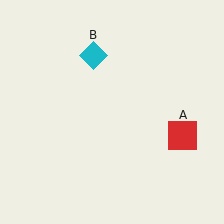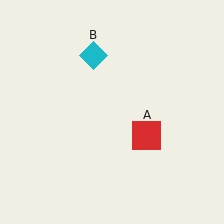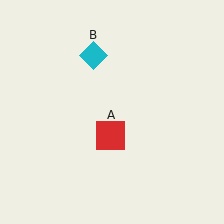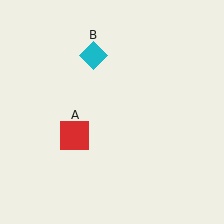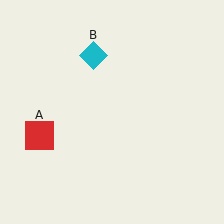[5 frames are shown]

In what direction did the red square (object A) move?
The red square (object A) moved left.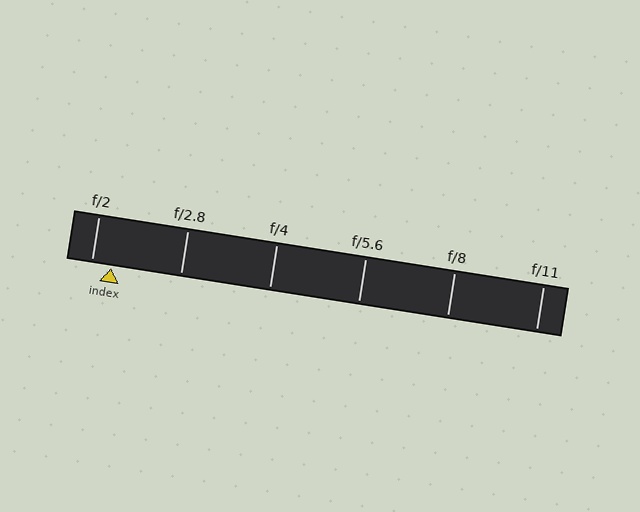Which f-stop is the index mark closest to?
The index mark is closest to f/2.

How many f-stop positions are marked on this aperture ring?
There are 6 f-stop positions marked.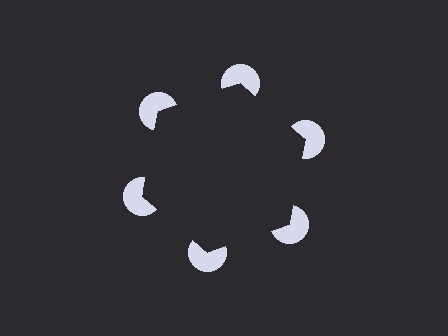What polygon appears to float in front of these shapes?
An illusory hexagon — its edges are inferred from the aligned wedge cuts in the pac-man discs, not physically drawn.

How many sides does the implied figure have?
6 sides.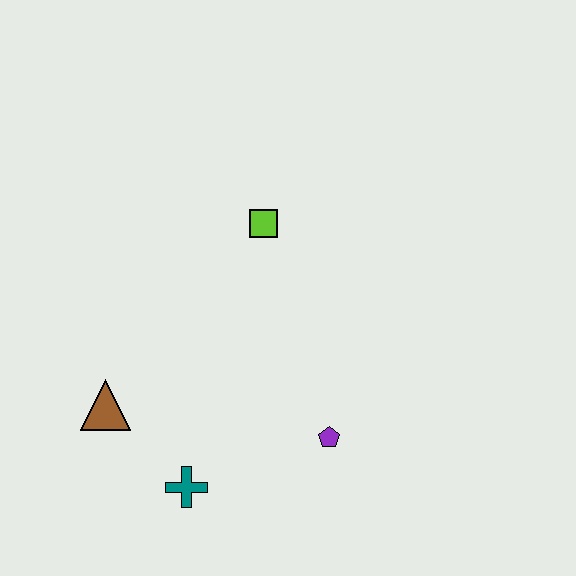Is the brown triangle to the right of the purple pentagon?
No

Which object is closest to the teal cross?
The brown triangle is closest to the teal cross.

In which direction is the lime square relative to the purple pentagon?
The lime square is above the purple pentagon.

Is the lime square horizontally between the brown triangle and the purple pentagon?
Yes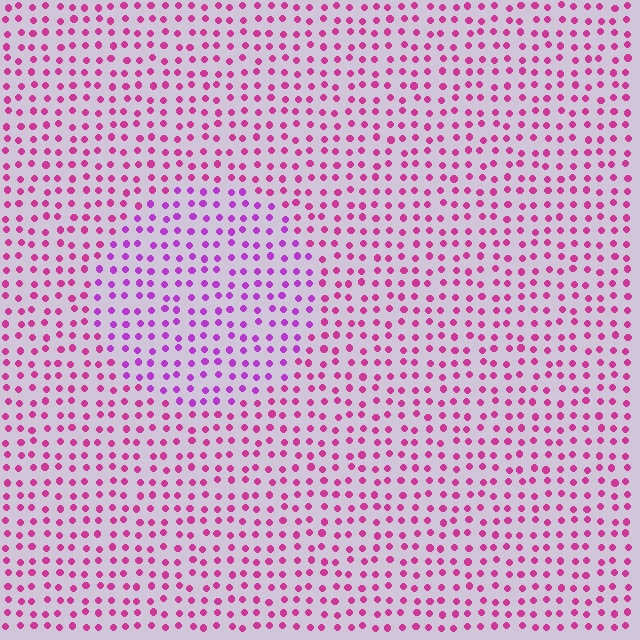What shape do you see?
I see a circle.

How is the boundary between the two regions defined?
The boundary is defined purely by a slight shift in hue (about 30 degrees). Spacing, size, and orientation are identical on both sides.